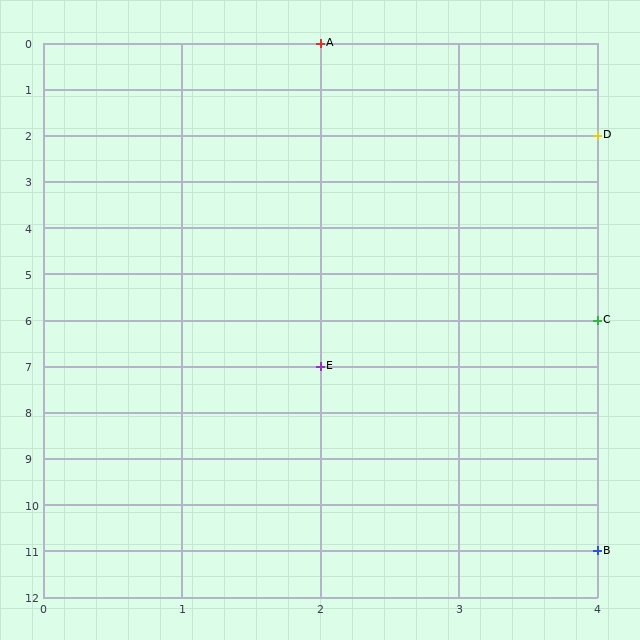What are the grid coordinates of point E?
Point E is at grid coordinates (2, 7).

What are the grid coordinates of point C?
Point C is at grid coordinates (4, 6).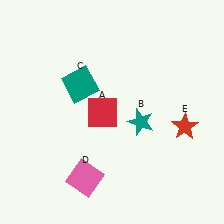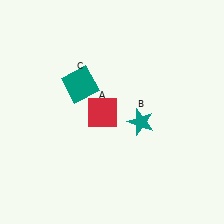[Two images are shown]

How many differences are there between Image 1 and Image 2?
There are 2 differences between the two images.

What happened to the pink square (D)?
The pink square (D) was removed in Image 2. It was in the bottom-left area of Image 1.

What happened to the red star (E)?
The red star (E) was removed in Image 2. It was in the bottom-right area of Image 1.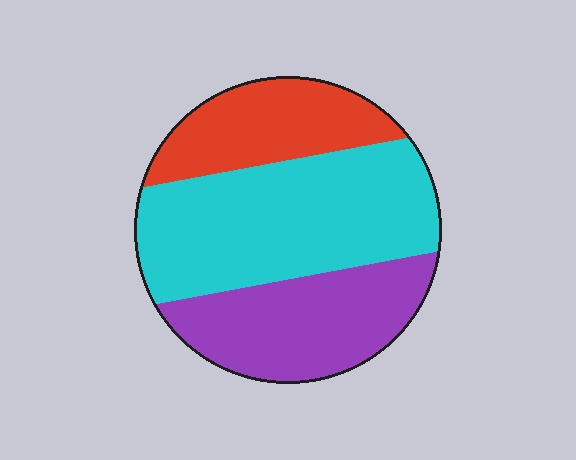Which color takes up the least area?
Red, at roughly 25%.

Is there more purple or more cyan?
Cyan.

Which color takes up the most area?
Cyan, at roughly 45%.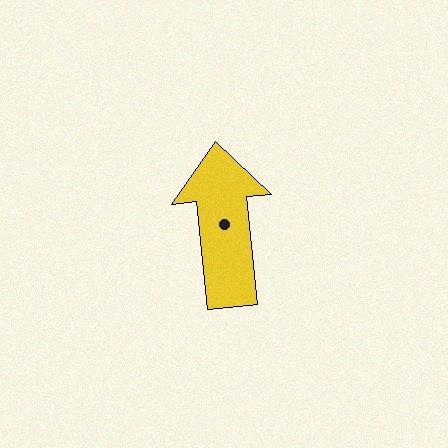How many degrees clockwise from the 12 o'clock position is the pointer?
Approximately 354 degrees.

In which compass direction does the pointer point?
North.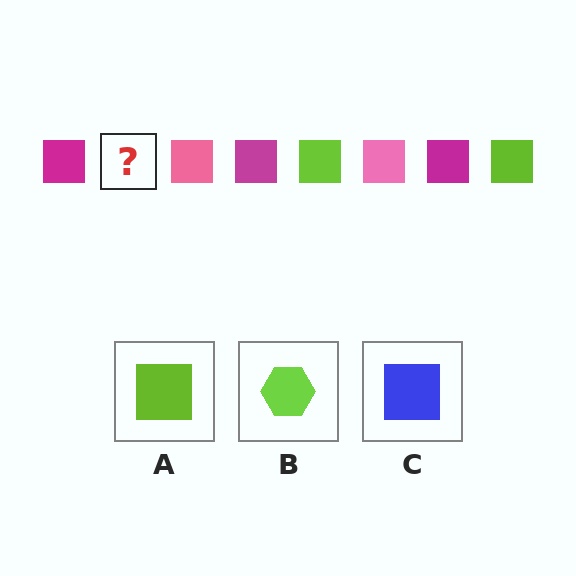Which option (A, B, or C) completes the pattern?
A.